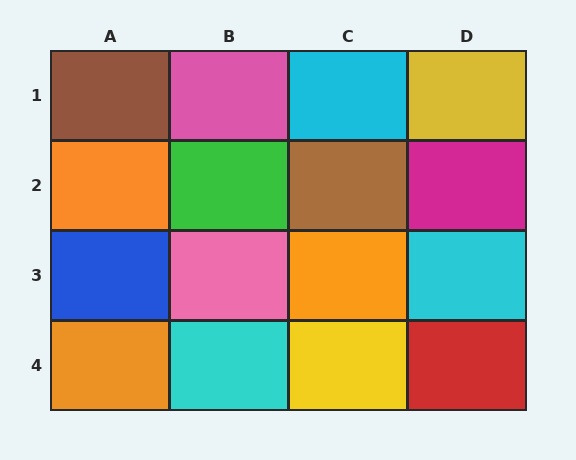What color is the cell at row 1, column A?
Brown.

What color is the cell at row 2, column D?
Magenta.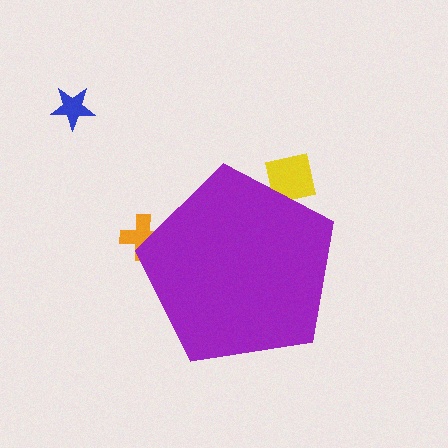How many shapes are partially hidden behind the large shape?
2 shapes are partially hidden.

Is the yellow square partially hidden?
Yes, the yellow square is partially hidden behind the purple pentagon.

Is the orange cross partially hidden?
Yes, the orange cross is partially hidden behind the purple pentagon.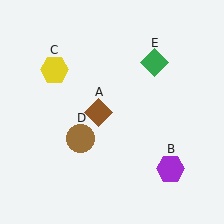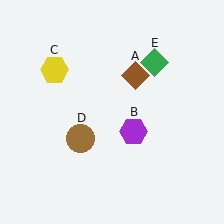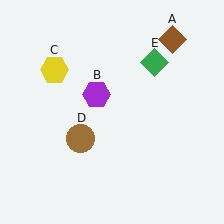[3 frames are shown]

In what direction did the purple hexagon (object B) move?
The purple hexagon (object B) moved up and to the left.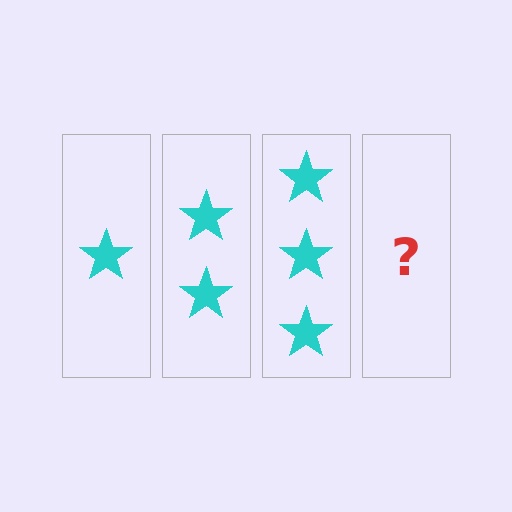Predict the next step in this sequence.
The next step is 4 stars.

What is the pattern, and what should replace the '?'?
The pattern is that each step adds one more star. The '?' should be 4 stars.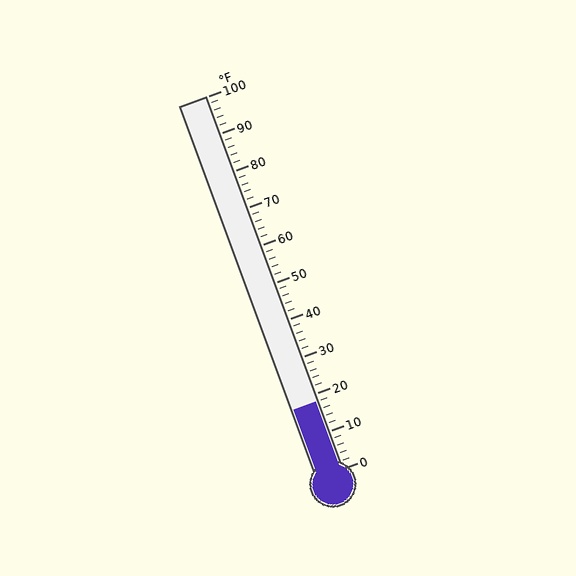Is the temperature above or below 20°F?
The temperature is below 20°F.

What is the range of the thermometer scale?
The thermometer scale ranges from 0°F to 100°F.